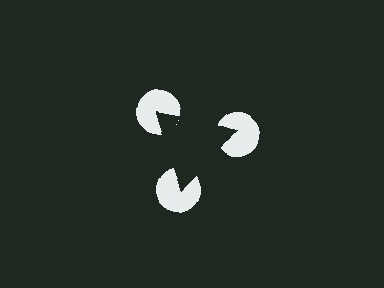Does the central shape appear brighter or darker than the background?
It typically appears slightly darker than the background, even though no actual brightness change is drawn.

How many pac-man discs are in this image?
There are 3 — one at each vertex of the illusory triangle.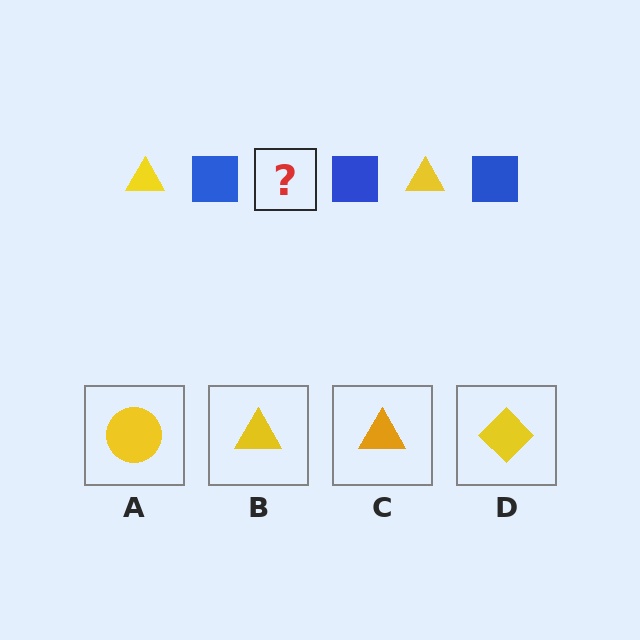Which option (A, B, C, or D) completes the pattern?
B.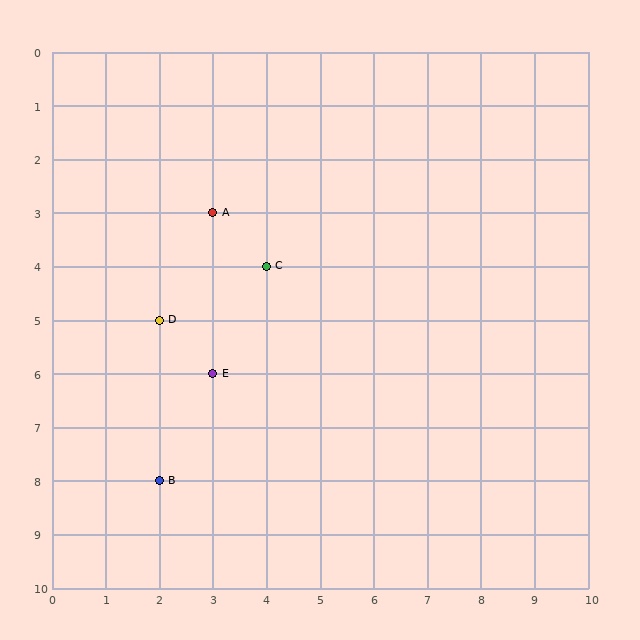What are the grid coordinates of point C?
Point C is at grid coordinates (4, 4).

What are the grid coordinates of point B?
Point B is at grid coordinates (2, 8).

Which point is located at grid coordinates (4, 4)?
Point C is at (4, 4).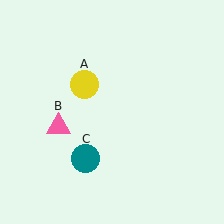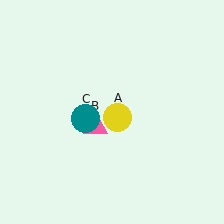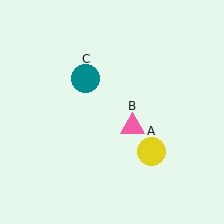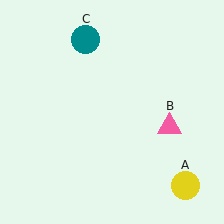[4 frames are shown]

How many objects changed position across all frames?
3 objects changed position: yellow circle (object A), pink triangle (object B), teal circle (object C).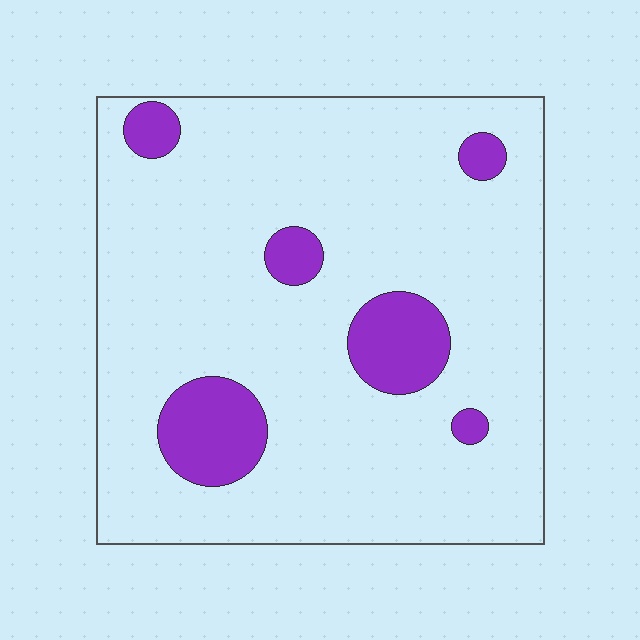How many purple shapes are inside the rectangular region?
6.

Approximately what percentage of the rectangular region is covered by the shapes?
Approximately 15%.